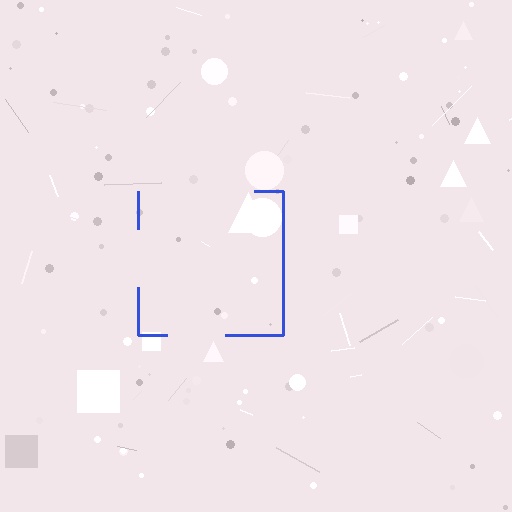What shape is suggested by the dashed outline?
The dashed outline suggests a square.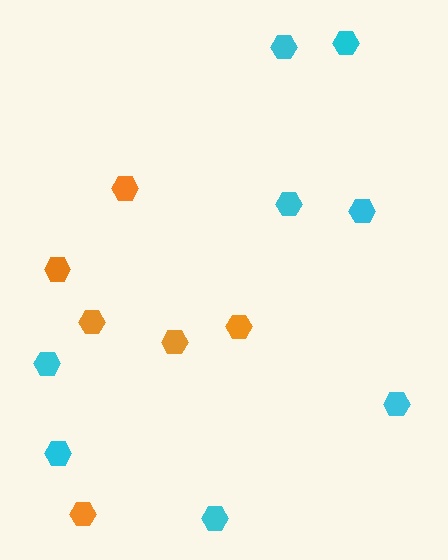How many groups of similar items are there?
There are 2 groups: one group of orange hexagons (6) and one group of cyan hexagons (8).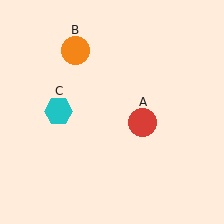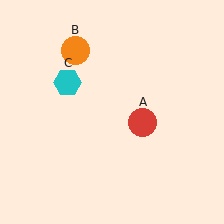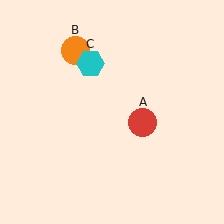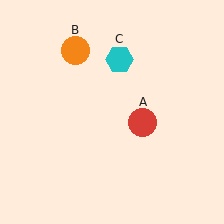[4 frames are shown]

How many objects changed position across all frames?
1 object changed position: cyan hexagon (object C).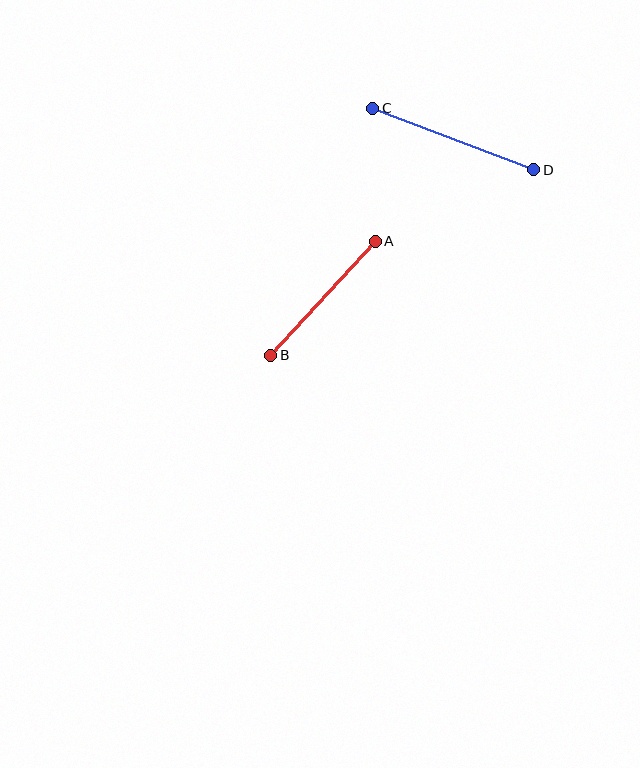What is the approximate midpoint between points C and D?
The midpoint is at approximately (453, 139) pixels.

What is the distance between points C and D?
The distance is approximately 172 pixels.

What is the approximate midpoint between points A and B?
The midpoint is at approximately (323, 298) pixels.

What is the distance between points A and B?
The distance is approximately 155 pixels.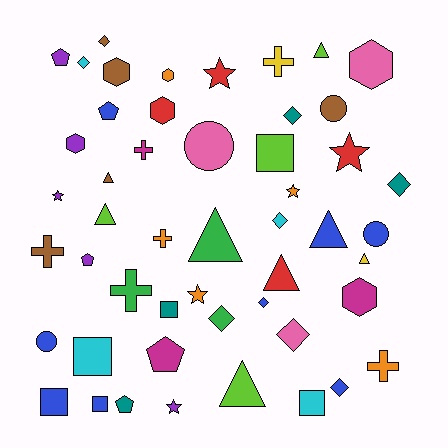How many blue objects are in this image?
There are 8 blue objects.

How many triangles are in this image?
There are 8 triangles.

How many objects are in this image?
There are 50 objects.